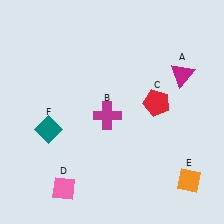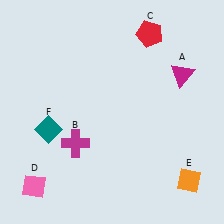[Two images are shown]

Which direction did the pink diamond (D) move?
The pink diamond (D) moved left.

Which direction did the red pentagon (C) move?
The red pentagon (C) moved up.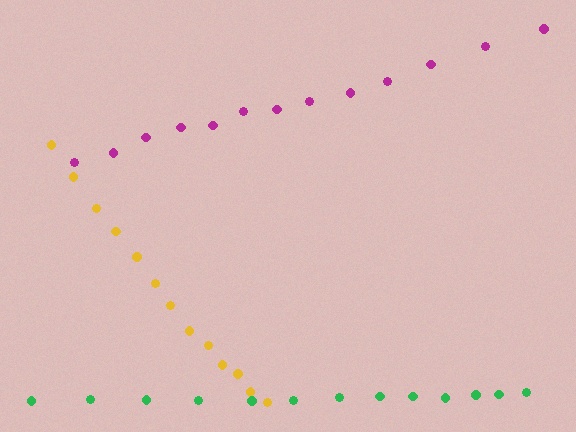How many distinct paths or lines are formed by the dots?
There are 3 distinct paths.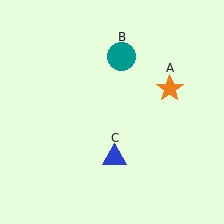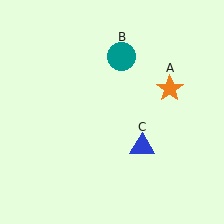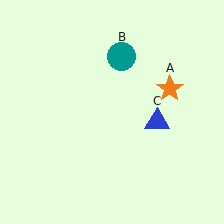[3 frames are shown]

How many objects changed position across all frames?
1 object changed position: blue triangle (object C).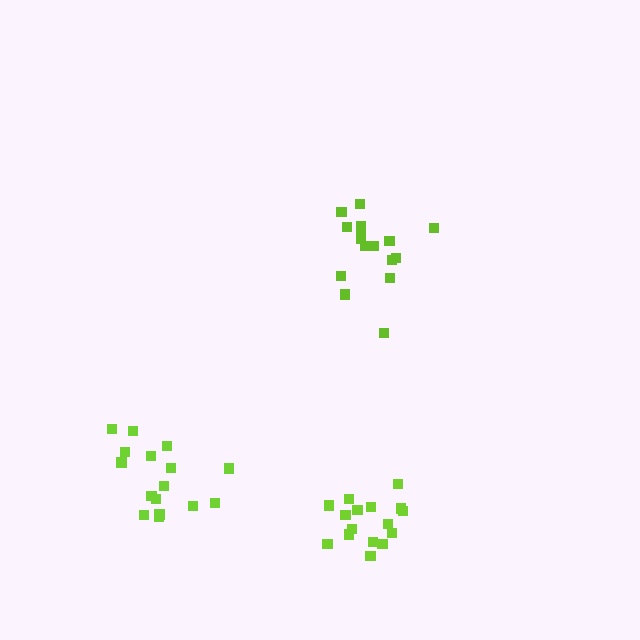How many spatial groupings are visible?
There are 3 spatial groupings.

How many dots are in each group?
Group 1: 16 dots, Group 2: 16 dots, Group 3: 16 dots (48 total).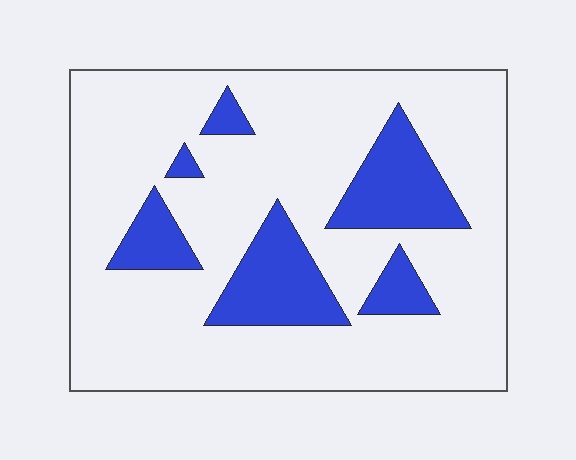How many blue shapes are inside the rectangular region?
6.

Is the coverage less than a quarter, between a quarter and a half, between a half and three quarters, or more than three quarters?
Less than a quarter.